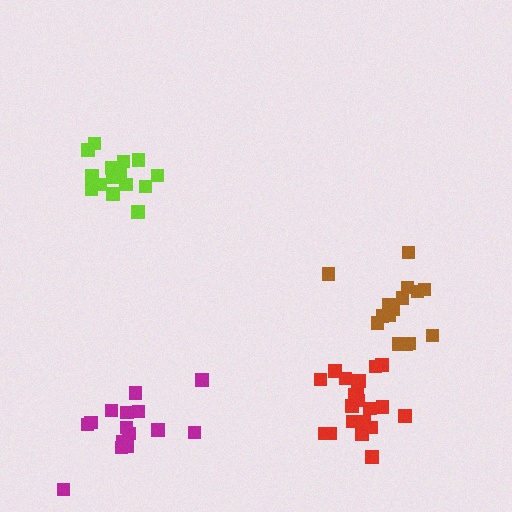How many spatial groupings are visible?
There are 4 spatial groupings.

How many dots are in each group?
Group 1: 15 dots, Group 2: 16 dots, Group 3: 15 dots, Group 4: 20 dots (66 total).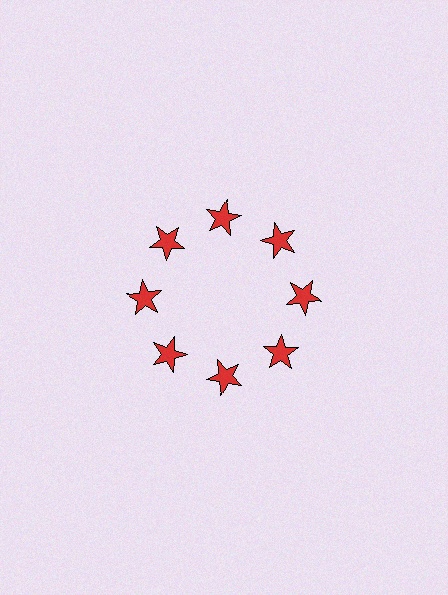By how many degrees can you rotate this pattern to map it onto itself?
The pattern maps onto itself every 45 degrees of rotation.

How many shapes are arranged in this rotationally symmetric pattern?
There are 8 shapes, arranged in 8 groups of 1.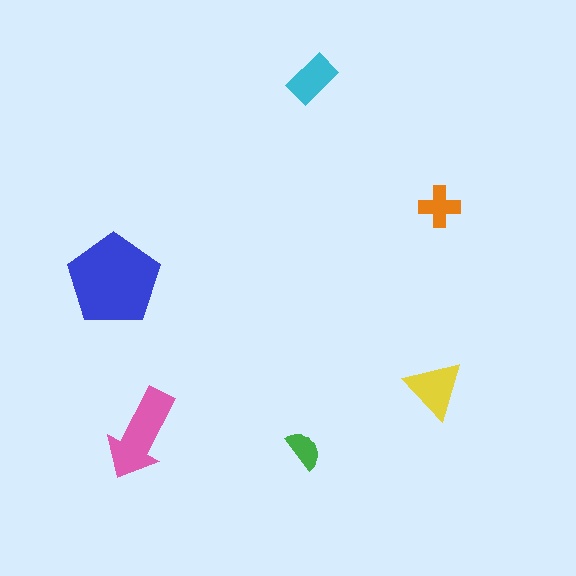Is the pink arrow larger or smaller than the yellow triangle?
Larger.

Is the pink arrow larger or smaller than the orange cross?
Larger.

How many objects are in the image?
There are 6 objects in the image.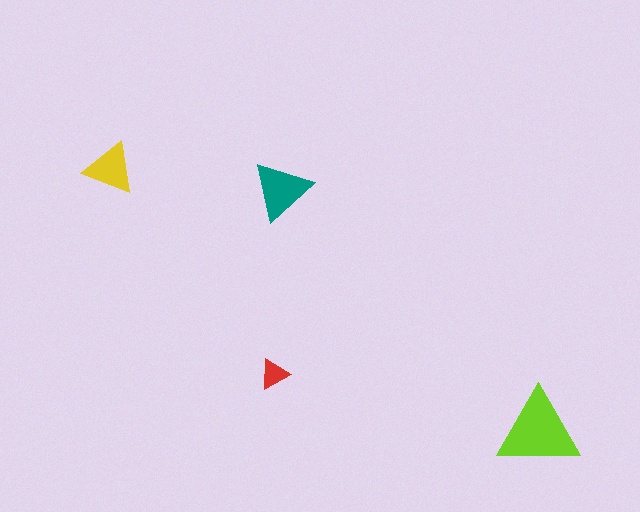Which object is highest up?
The yellow triangle is topmost.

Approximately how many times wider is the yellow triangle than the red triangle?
About 1.5 times wider.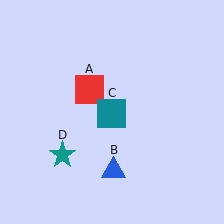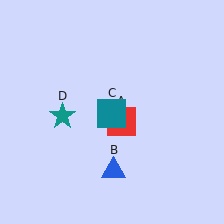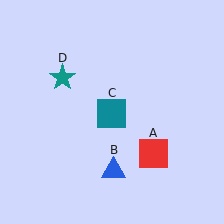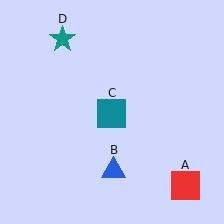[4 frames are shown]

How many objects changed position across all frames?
2 objects changed position: red square (object A), teal star (object D).